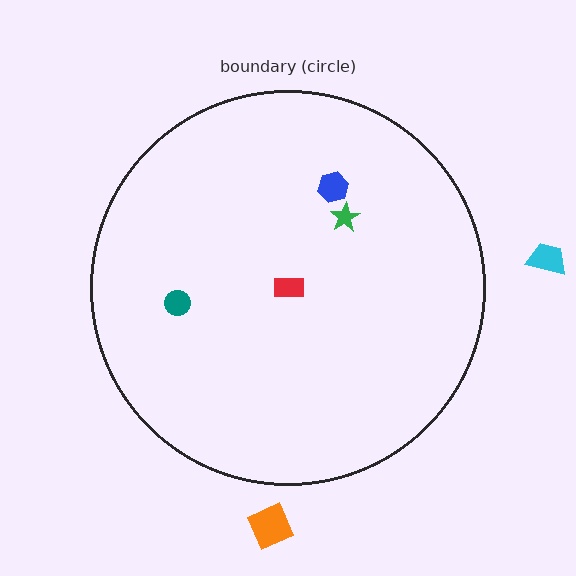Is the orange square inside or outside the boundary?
Outside.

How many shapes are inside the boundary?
4 inside, 2 outside.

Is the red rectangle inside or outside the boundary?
Inside.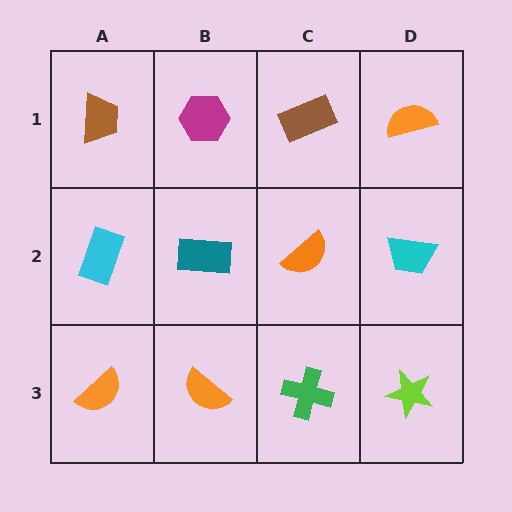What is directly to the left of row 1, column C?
A magenta hexagon.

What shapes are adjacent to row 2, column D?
An orange semicircle (row 1, column D), a lime star (row 3, column D), an orange semicircle (row 2, column C).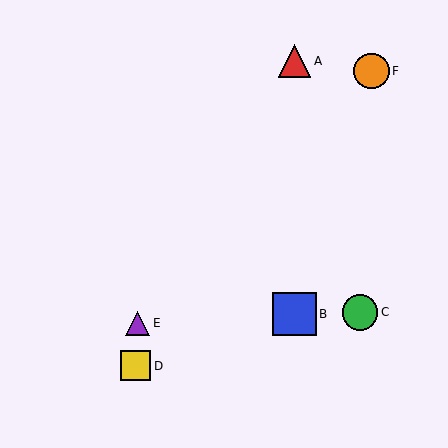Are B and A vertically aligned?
Yes, both are at x≈295.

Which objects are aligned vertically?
Objects A, B are aligned vertically.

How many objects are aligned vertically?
2 objects (A, B) are aligned vertically.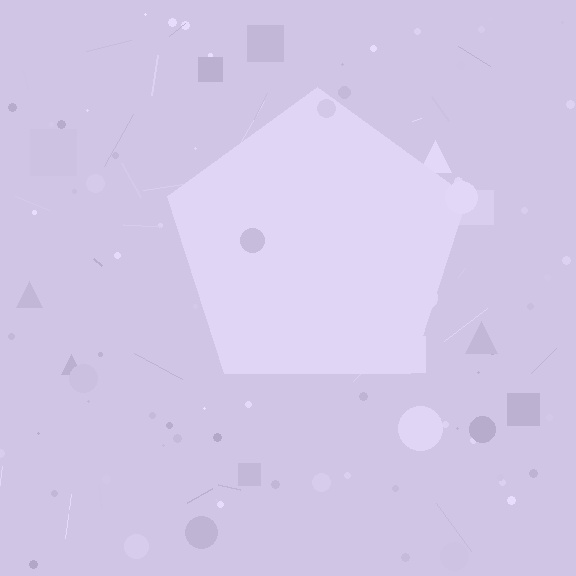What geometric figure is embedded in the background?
A pentagon is embedded in the background.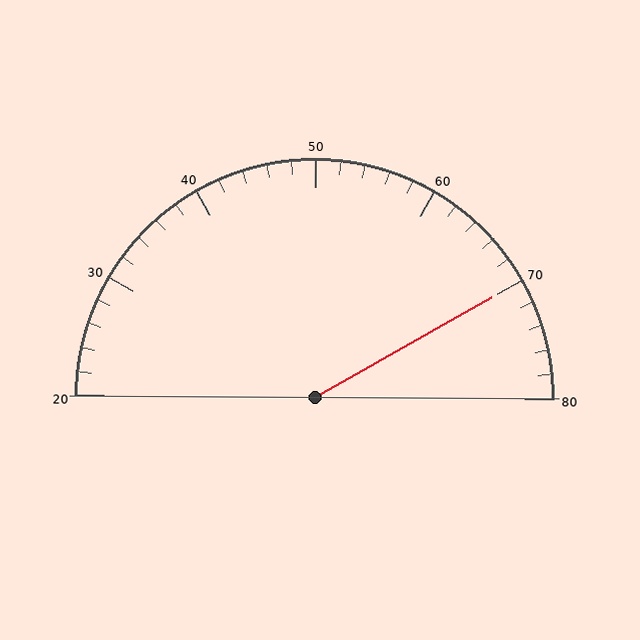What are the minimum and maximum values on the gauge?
The gauge ranges from 20 to 80.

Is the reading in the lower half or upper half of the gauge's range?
The reading is in the upper half of the range (20 to 80).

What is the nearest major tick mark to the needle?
The nearest major tick mark is 70.